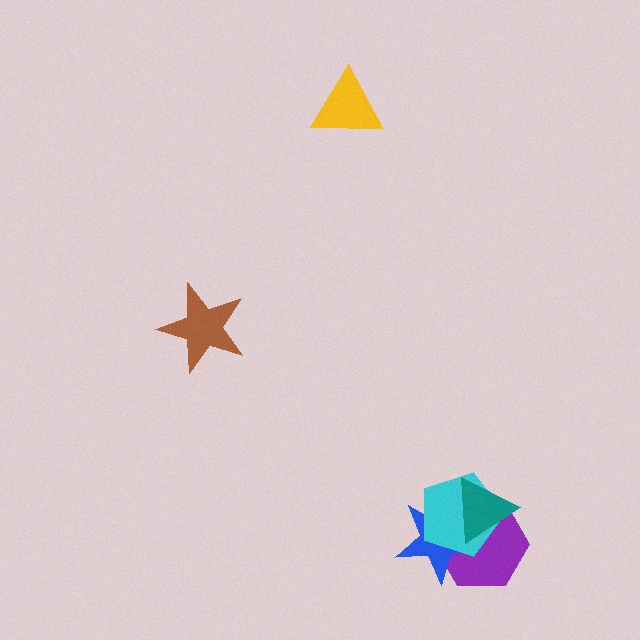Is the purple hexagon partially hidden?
Yes, it is partially covered by another shape.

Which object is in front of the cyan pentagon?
The teal triangle is in front of the cyan pentagon.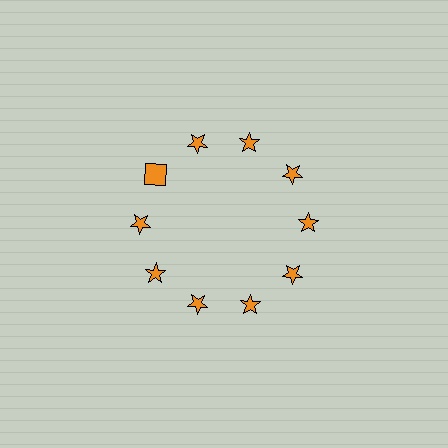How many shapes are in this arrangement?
There are 10 shapes arranged in a ring pattern.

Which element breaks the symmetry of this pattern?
The orange square at roughly the 10 o'clock position breaks the symmetry. All other shapes are orange stars.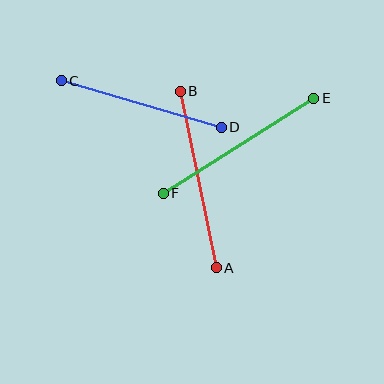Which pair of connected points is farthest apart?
Points A and B are farthest apart.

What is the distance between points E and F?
The distance is approximately 178 pixels.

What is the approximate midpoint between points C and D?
The midpoint is at approximately (141, 104) pixels.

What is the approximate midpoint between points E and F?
The midpoint is at approximately (238, 146) pixels.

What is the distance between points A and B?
The distance is approximately 180 pixels.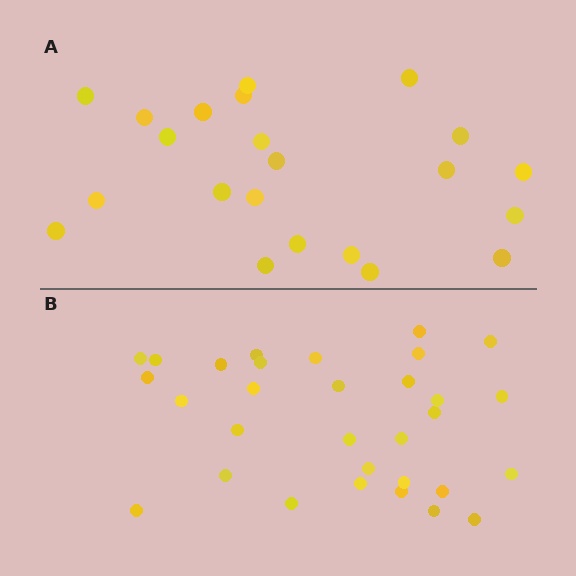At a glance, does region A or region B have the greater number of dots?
Region B (the bottom region) has more dots.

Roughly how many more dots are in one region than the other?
Region B has roughly 8 or so more dots than region A.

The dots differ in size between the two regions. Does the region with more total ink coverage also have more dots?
No. Region A has more total ink coverage because its dots are larger, but region B actually contains more individual dots. Total area can be misleading — the number of items is what matters here.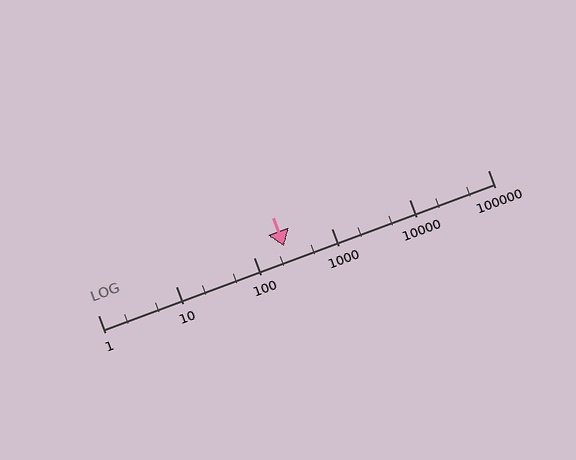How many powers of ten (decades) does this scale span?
The scale spans 5 decades, from 1 to 100000.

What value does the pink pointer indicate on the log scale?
The pointer indicates approximately 240.